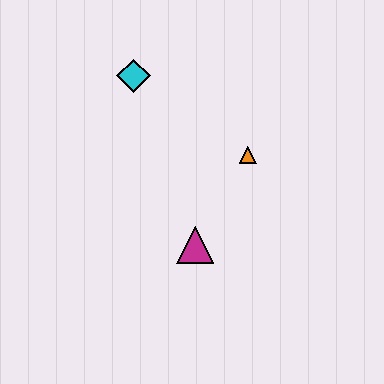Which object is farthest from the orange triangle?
The cyan diamond is farthest from the orange triangle.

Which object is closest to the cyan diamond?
The orange triangle is closest to the cyan diamond.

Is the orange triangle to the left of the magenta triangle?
No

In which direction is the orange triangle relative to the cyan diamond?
The orange triangle is to the right of the cyan diamond.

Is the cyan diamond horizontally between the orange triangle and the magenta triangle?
No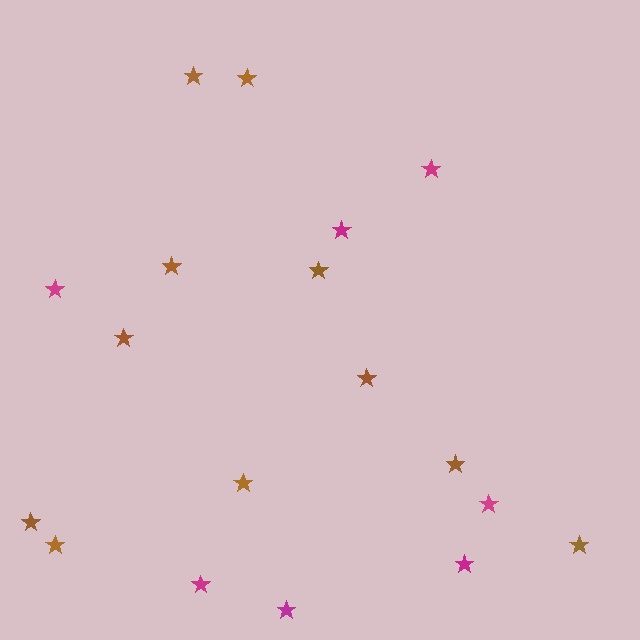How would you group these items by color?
There are 2 groups: one group of magenta stars (7) and one group of brown stars (11).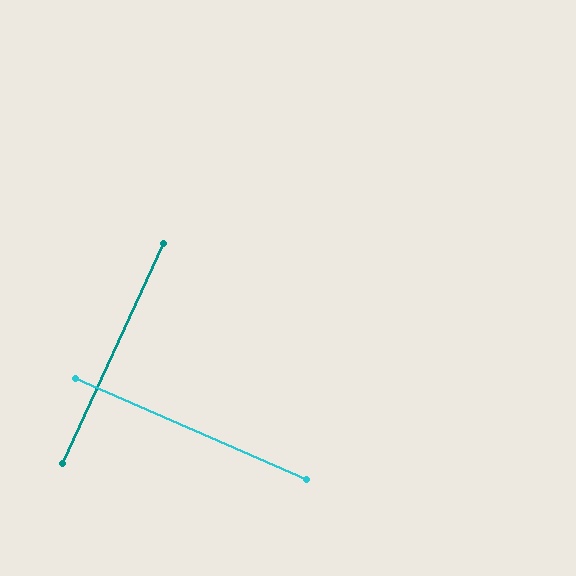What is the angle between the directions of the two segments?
Approximately 89 degrees.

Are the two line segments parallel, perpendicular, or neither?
Perpendicular — they meet at approximately 89°.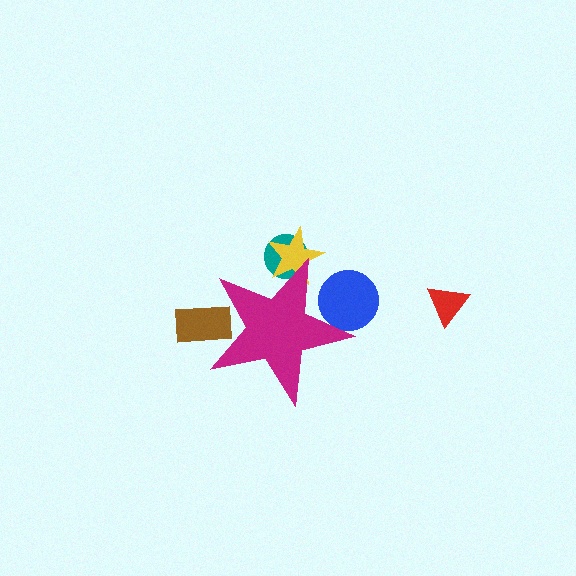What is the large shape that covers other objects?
A magenta star.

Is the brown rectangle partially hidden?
Yes, the brown rectangle is partially hidden behind the magenta star.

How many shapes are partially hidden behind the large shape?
4 shapes are partially hidden.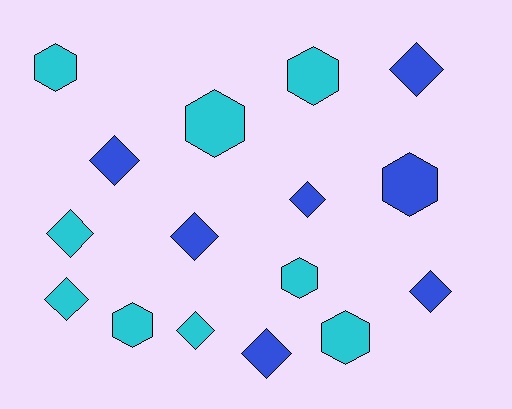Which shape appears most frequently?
Diamond, with 9 objects.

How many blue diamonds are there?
There are 6 blue diamonds.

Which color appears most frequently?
Cyan, with 9 objects.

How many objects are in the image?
There are 16 objects.